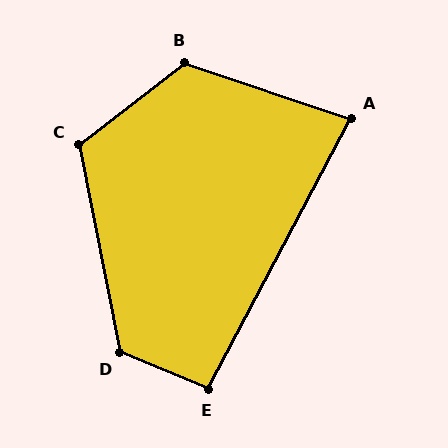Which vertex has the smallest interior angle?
A, at approximately 80 degrees.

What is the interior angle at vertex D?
Approximately 123 degrees (obtuse).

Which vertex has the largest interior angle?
B, at approximately 124 degrees.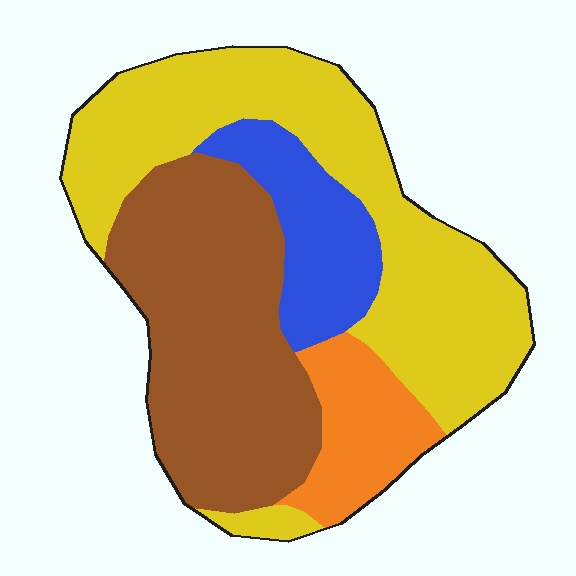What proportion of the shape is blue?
Blue takes up about one eighth (1/8) of the shape.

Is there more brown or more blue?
Brown.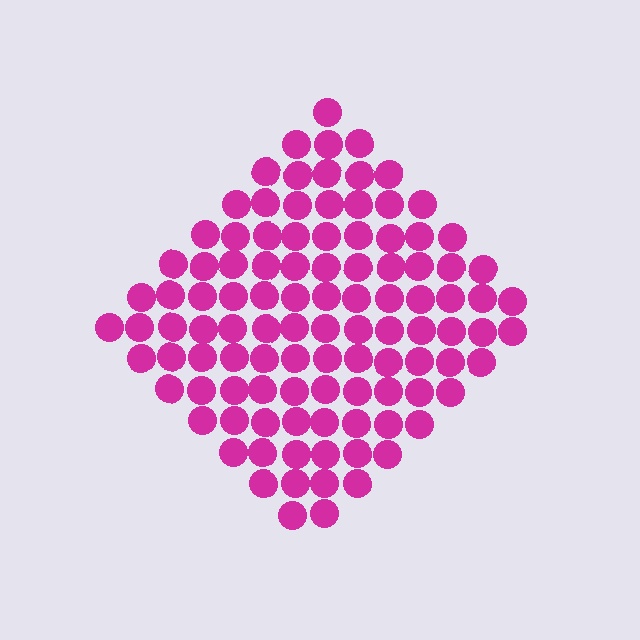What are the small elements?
The small elements are circles.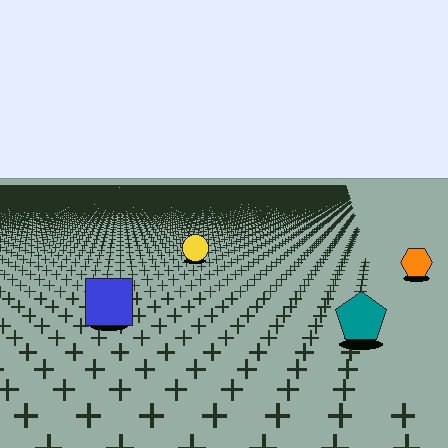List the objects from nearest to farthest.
From nearest to farthest: the teal pentagon, the blue square, the orange hexagon, the yellow circle.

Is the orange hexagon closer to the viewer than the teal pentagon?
No. The teal pentagon is closer — you can tell from the texture gradient: the ground texture is coarser near it.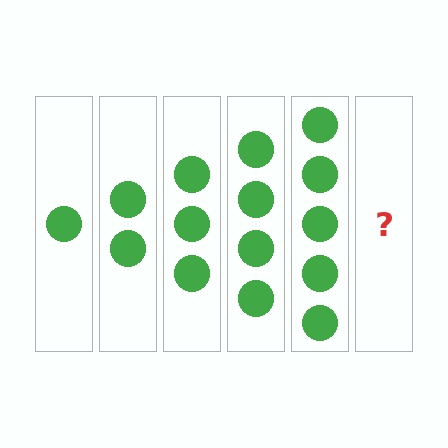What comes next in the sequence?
The next element should be 6 circles.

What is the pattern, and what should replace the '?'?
The pattern is that each step adds one more circle. The '?' should be 6 circles.